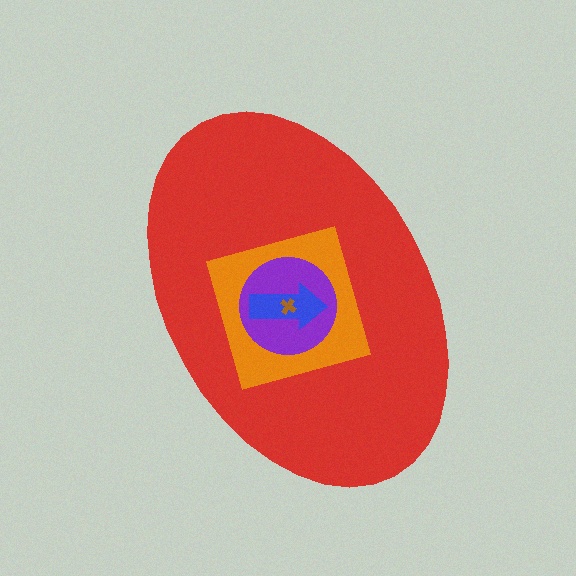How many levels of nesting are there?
5.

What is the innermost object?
The brown cross.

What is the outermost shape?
The red ellipse.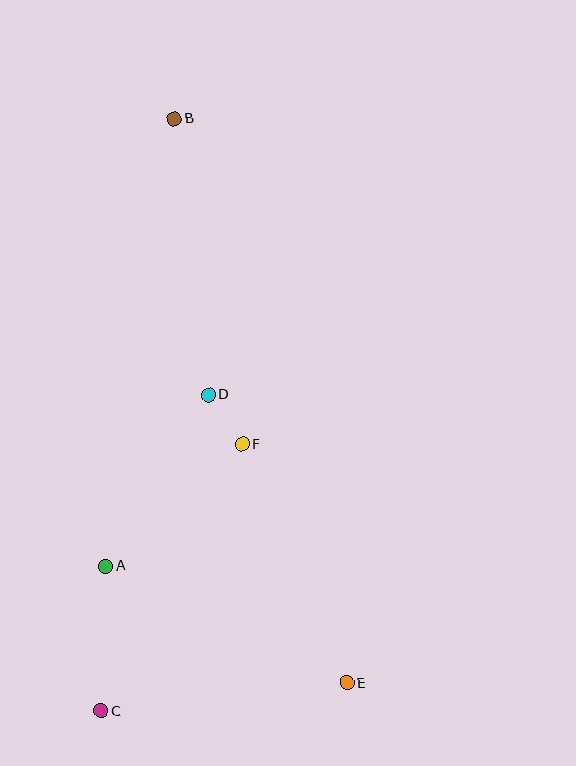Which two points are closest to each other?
Points D and F are closest to each other.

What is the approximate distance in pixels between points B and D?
The distance between B and D is approximately 278 pixels.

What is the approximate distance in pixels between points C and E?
The distance between C and E is approximately 248 pixels.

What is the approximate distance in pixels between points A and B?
The distance between A and B is approximately 453 pixels.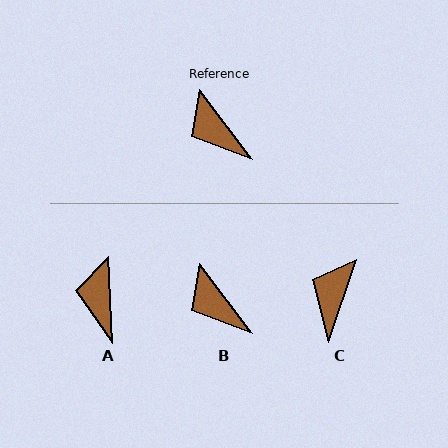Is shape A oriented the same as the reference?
No, it is off by about 35 degrees.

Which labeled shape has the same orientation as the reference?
B.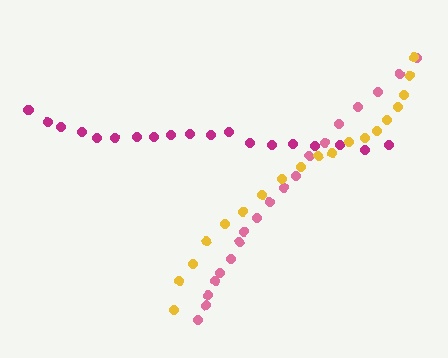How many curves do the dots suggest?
There are 3 distinct paths.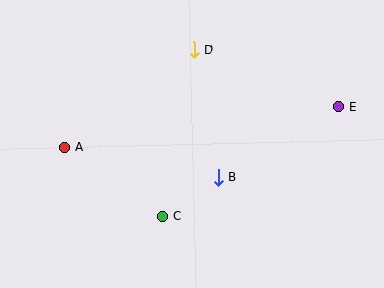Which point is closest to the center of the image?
Point B at (218, 178) is closest to the center.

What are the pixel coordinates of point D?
Point D is at (194, 50).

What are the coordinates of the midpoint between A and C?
The midpoint between A and C is at (114, 182).